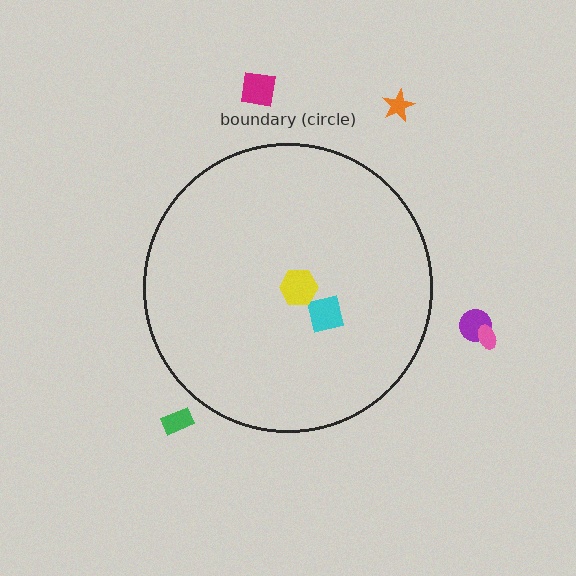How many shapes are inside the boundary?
2 inside, 5 outside.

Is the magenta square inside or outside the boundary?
Outside.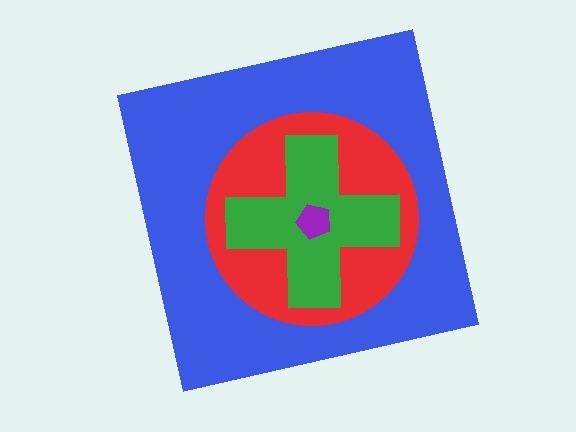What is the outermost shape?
The blue square.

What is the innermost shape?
The purple pentagon.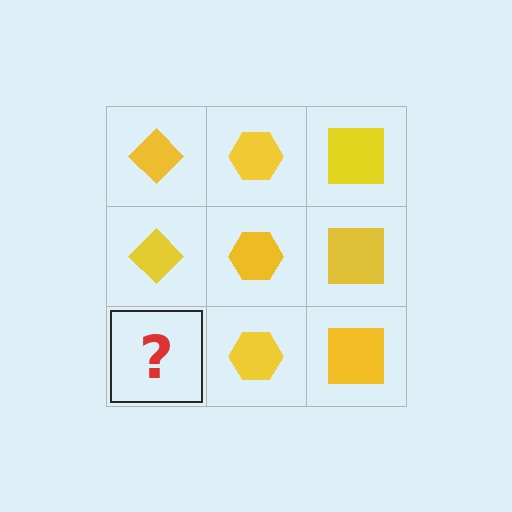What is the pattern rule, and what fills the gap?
The rule is that each column has a consistent shape. The gap should be filled with a yellow diamond.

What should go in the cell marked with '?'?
The missing cell should contain a yellow diamond.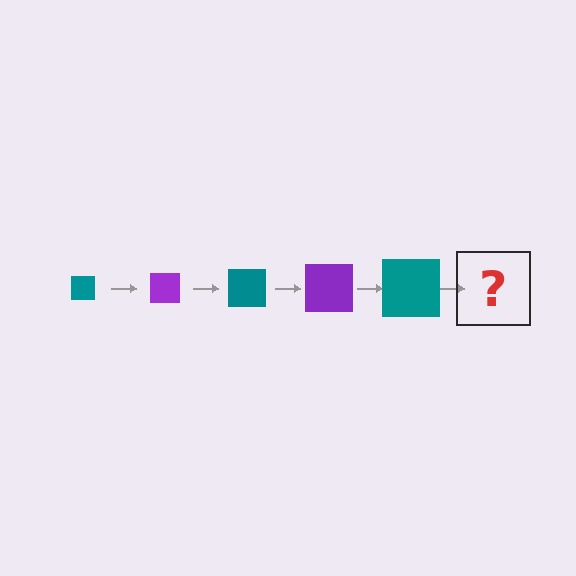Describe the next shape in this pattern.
It should be a purple square, larger than the previous one.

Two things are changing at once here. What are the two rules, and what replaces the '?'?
The two rules are that the square grows larger each step and the color cycles through teal and purple. The '?' should be a purple square, larger than the previous one.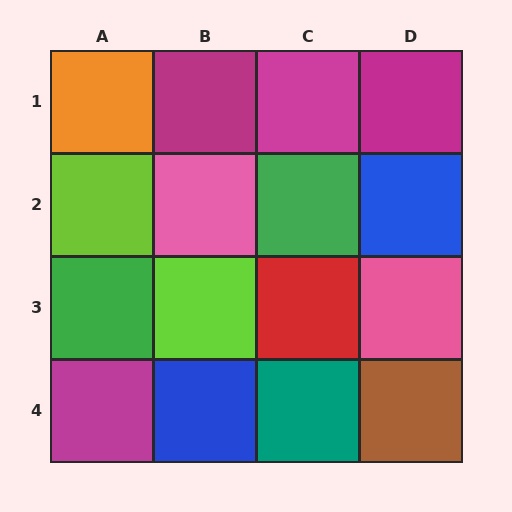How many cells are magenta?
4 cells are magenta.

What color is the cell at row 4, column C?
Teal.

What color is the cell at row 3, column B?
Lime.